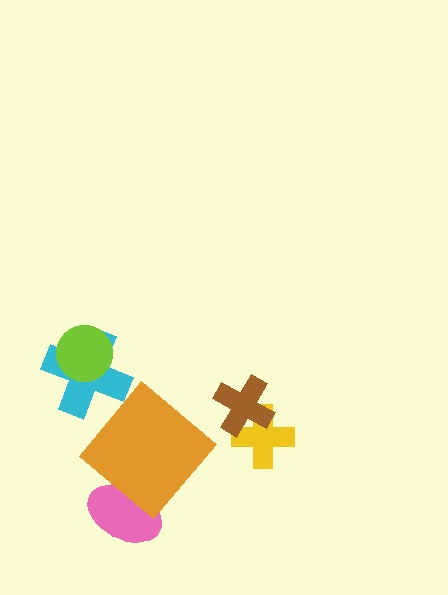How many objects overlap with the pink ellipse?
1 object overlaps with the pink ellipse.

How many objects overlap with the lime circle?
1 object overlaps with the lime circle.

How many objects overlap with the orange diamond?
1 object overlaps with the orange diamond.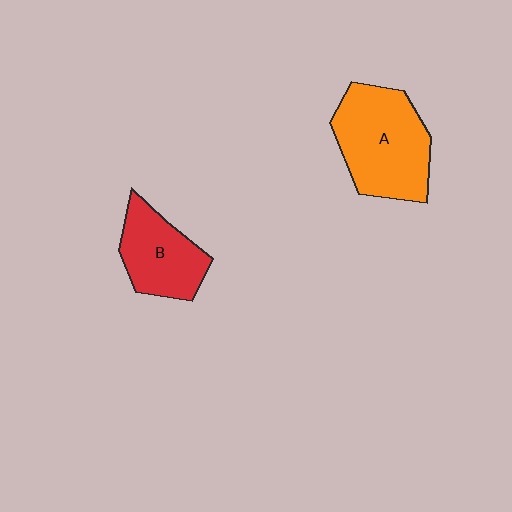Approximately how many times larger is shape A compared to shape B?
Approximately 1.5 times.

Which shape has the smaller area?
Shape B (red).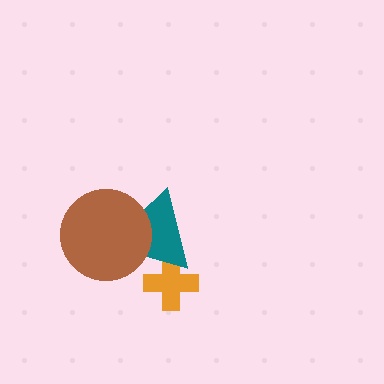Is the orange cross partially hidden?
Yes, it is partially covered by another shape.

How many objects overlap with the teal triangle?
2 objects overlap with the teal triangle.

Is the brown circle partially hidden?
No, no other shape covers it.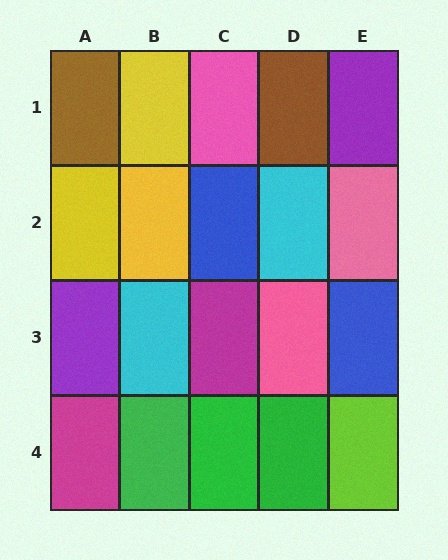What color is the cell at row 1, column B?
Yellow.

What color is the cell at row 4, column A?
Magenta.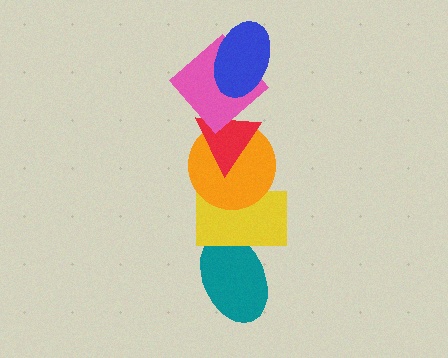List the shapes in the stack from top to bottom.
From top to bottom: the blue ellipse, the pink diamond, the red triangle, the orange circle, the yellow rectangle, the teal ellipse.